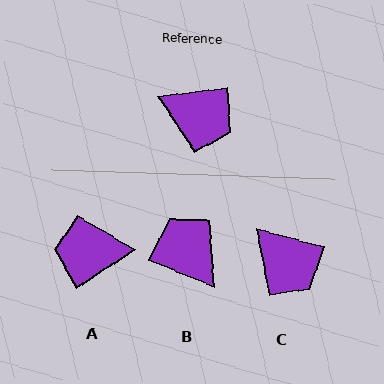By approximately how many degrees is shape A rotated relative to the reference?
Approximately 154 degrees clockwise.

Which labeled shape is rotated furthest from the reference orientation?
A, about 154 degrees away.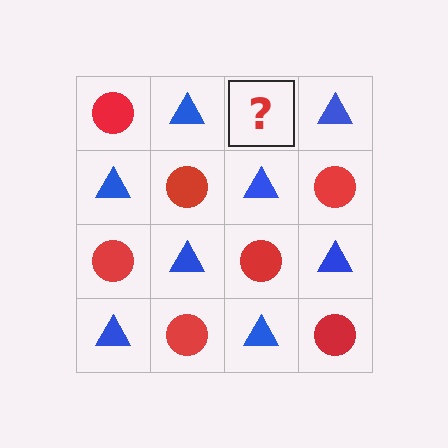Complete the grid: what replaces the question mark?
The question mark should be replaced with a red circle.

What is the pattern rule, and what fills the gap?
The rule is that it alternates red circle and blue triangle in a checkerboard pattern. The gap should be filled with a red circle.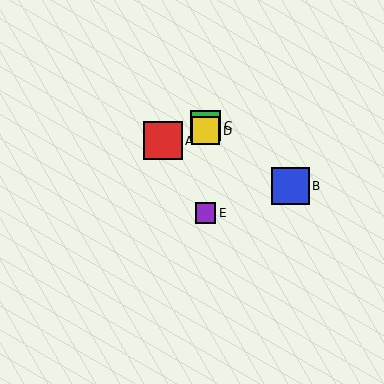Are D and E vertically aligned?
Yes, both are at x≈206.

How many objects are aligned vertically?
3 objects (C, D, E) are aligned vertically.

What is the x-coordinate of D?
Object D is at x≈206.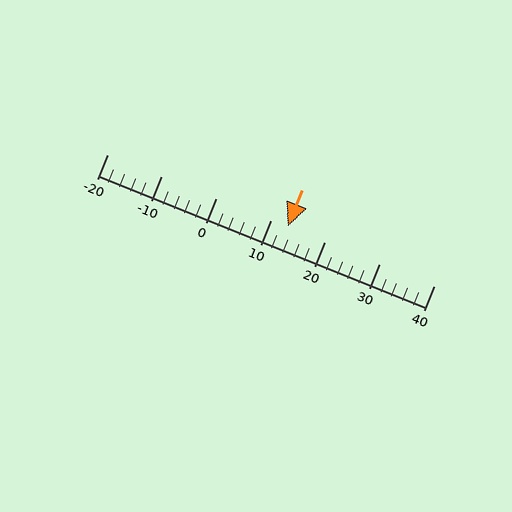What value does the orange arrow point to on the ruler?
The orange arrow points to approximately 13.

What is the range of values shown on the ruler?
The ruler shows values from -20 to 40.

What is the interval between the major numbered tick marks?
The major tick marks are spaced 10 units apart.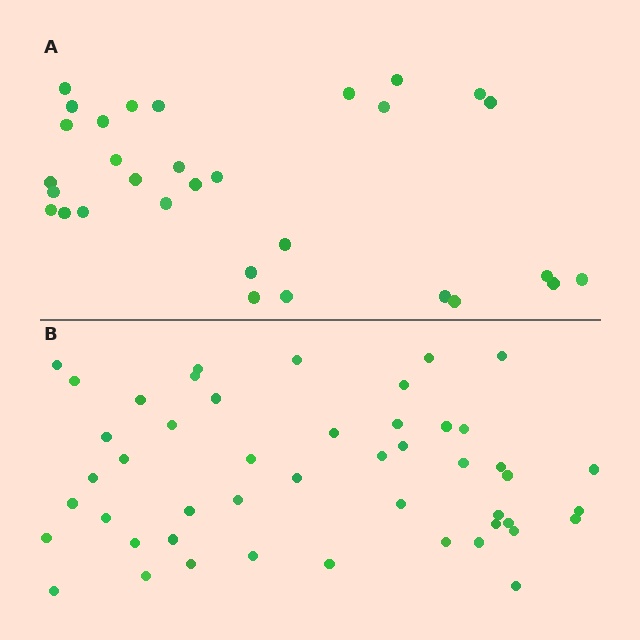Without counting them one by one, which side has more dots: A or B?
Region B (the bottom region) has more dots.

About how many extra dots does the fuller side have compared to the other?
Region B has approximately 15 more dots than region A.